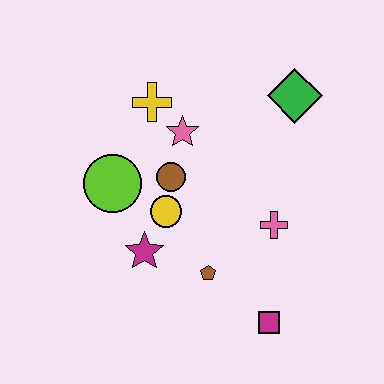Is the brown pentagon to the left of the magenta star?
No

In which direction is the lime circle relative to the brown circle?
The lime circle is to the left of the brown circle.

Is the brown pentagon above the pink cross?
No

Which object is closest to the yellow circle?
The brown circle is closest to the yellow circle.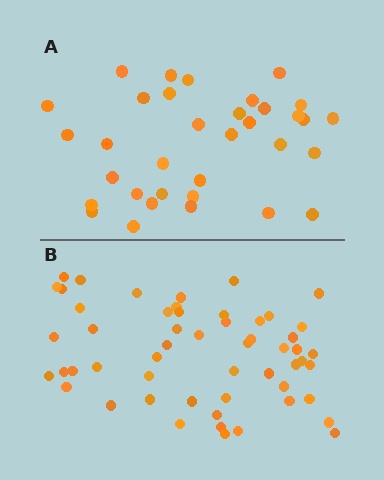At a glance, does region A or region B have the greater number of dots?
Region B (the bottom region) has more dots.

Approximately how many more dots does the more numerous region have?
Region B has approximately 20 more dots than region A.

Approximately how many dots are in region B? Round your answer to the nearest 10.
About 50 dots. (The exact count is 54, which rounds to 50.)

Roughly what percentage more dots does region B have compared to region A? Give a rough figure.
About 60% more.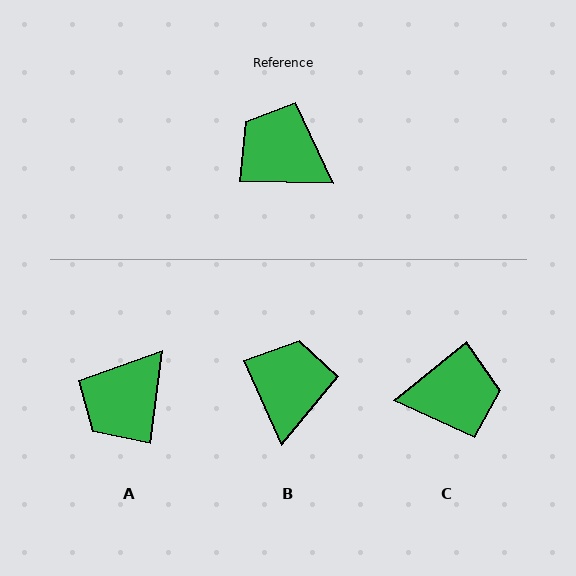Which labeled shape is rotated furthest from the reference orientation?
C, about 140 degrees away.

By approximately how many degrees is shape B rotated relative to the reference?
Approximately 64 degrees clockwise.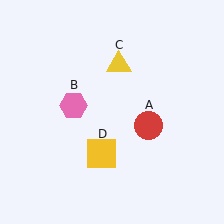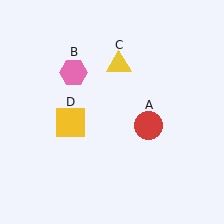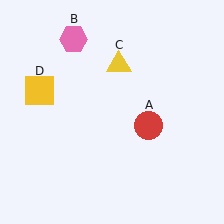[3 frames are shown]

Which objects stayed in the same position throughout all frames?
Red circle (object A) and yellow triangle (object C) remained stationary.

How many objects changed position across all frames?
2 objects changed position: pink hexagon (object B), yellow square (object D).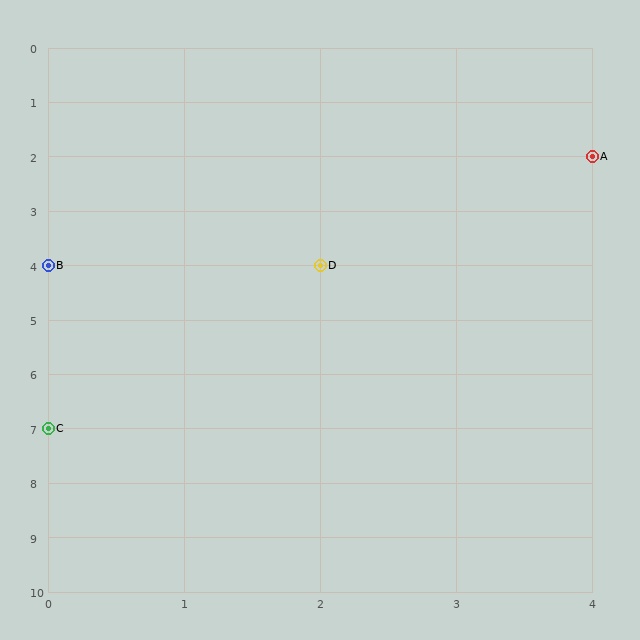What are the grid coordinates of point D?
Point D is at grid coordinates (2, 4).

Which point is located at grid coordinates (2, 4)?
Point D is at (2, 4).